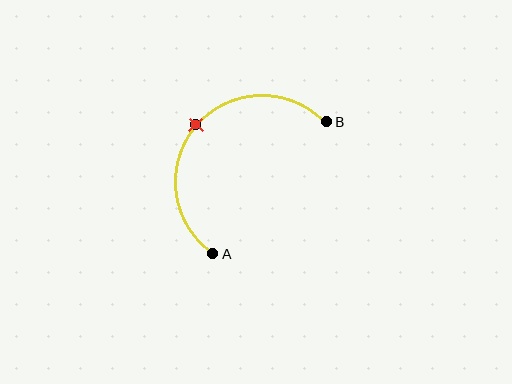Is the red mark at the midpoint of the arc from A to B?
Yes. The red mark lies on the arc at equal arc-length from both A and B — it is the arc midpoint.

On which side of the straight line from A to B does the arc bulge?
The arc bulges above and to the left of the straight line connecting A and B.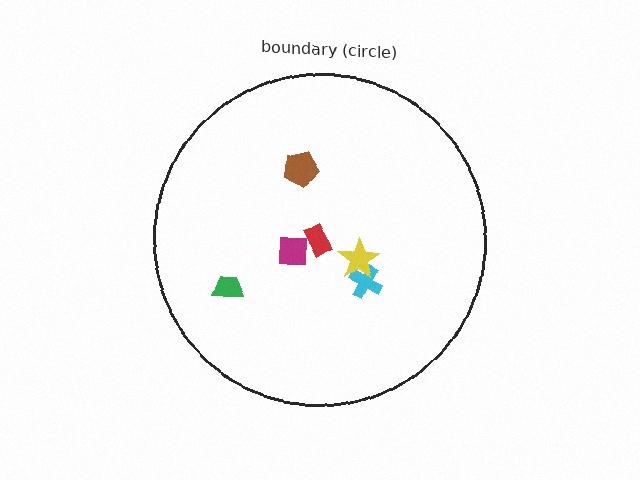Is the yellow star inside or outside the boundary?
Inside.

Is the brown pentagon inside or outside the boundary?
Inside.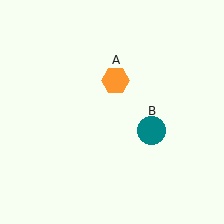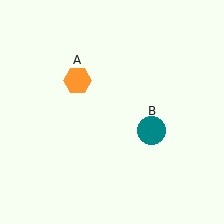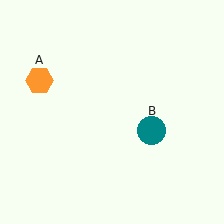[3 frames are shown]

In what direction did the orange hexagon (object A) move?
The orange hexagon (object A) moved left.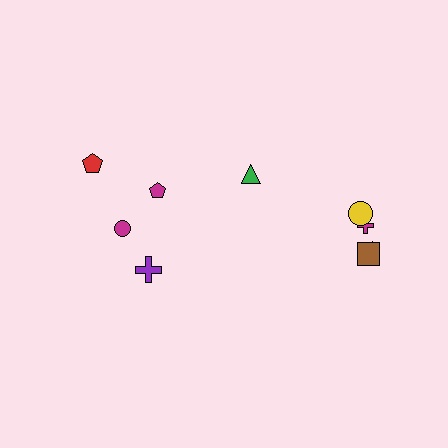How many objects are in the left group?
There are 4 objects.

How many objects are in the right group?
There are 6 objects.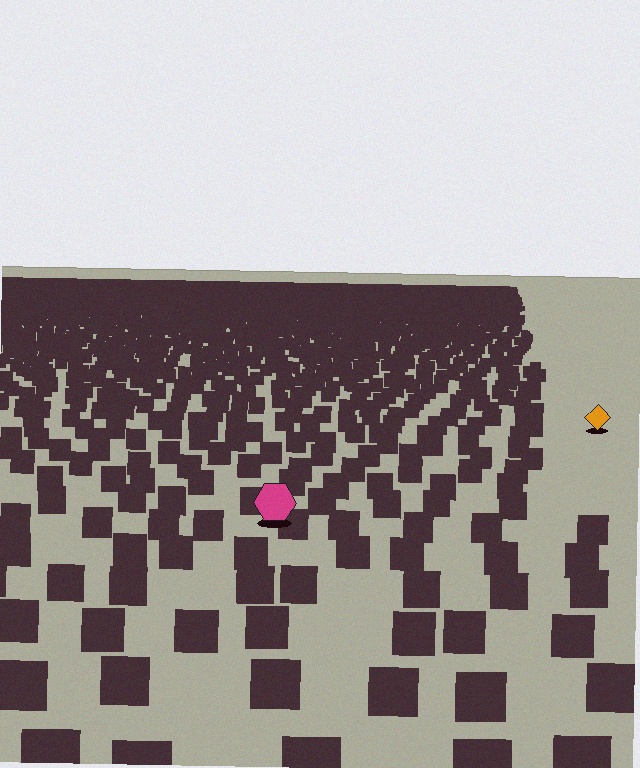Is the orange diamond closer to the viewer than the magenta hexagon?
No. The magenta hexagon is closer — you can tell from the texture gradient: the ground texture is coarser near it.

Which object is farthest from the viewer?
The orange diamond is farthest from the viewer. It appears smaller and the ground texture around it is denser.